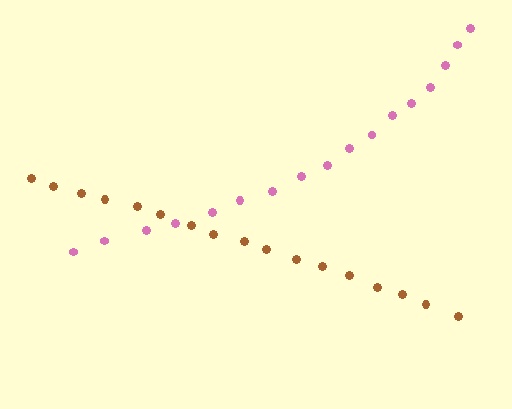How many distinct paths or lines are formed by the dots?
There are 2 distinct paths.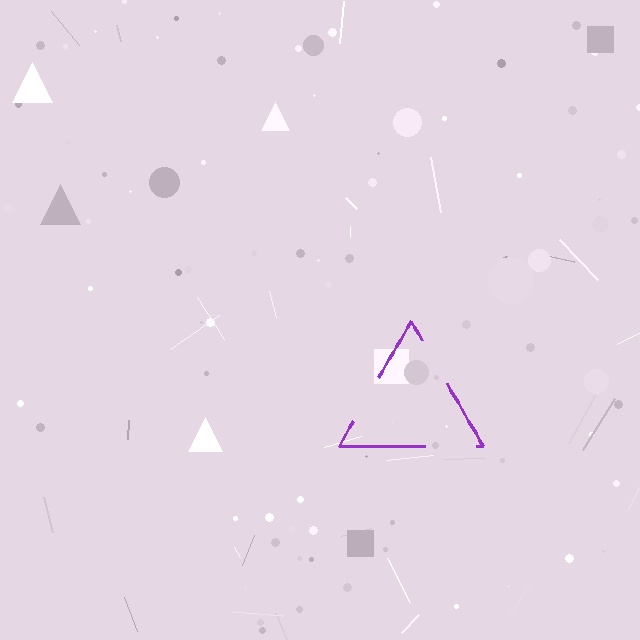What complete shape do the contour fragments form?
The contour fragments form a triangle.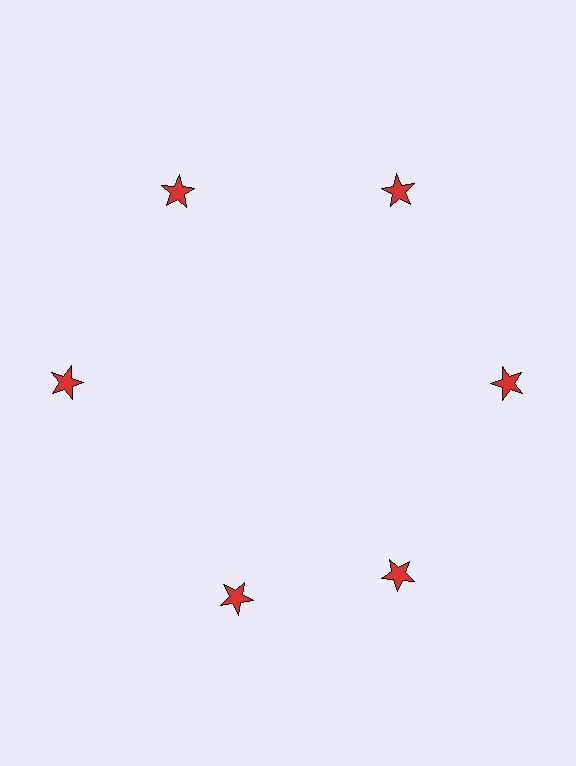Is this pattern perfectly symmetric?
No. The 6 red stars are arranged in a ring, but one element near the 7 o'clock position is rotated out of alignment along the ring, breaking the 6-fold rotational symmetry.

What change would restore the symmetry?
The symmetry would be restored by rotating it back into even spacing with its neighbors so that all 6 stars sit at equal angles and equal distance from the center.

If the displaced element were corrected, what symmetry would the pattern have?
It would have 6-fold rotational symmetry — the pattern would map onto itself every 60 degrees.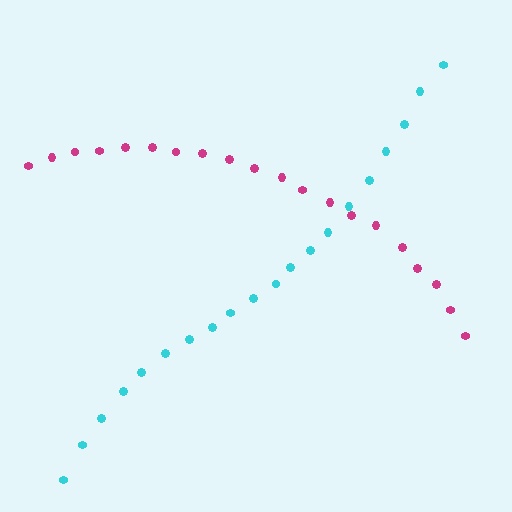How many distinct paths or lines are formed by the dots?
There are 2 distinct paths.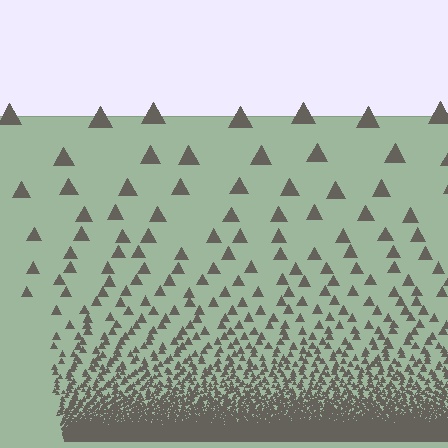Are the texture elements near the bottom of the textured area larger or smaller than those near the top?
Smaller. The gradient is inverted — elements near the bottom are smaller and denser.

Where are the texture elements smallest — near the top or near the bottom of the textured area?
Near the bottom.